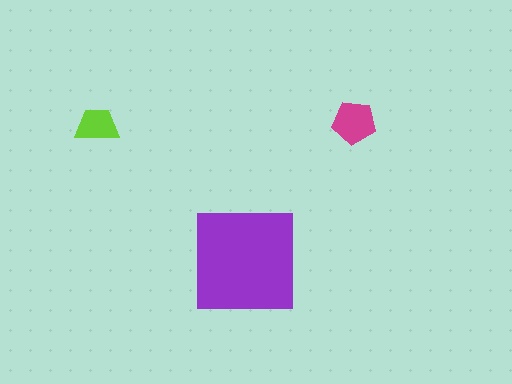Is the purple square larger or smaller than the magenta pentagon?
Larger.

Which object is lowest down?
The purple square is bottommost.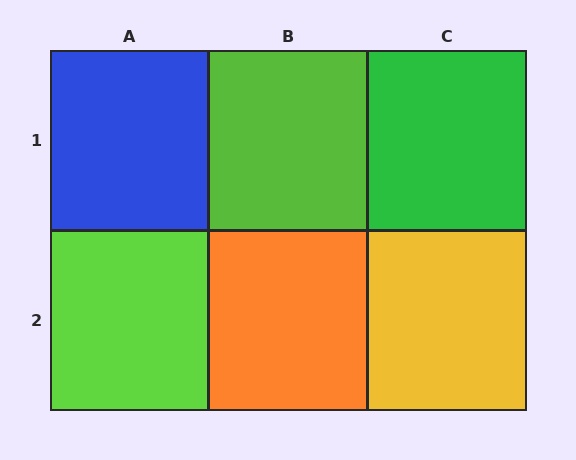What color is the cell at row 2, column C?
Yellow.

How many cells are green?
1 cell is green.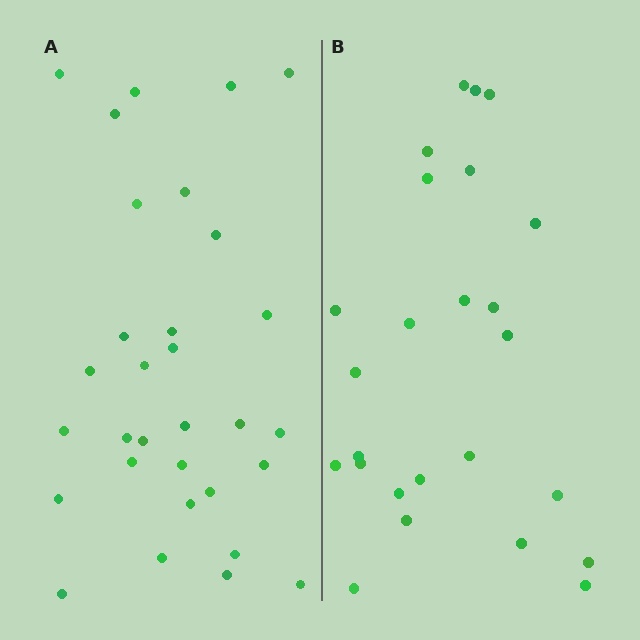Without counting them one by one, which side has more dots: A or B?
Region A (the left region) has more dots.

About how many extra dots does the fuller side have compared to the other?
Region A has about 6 more dots than region B.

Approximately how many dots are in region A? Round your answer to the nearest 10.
About 30 dots. (The exact count is 31, which rounds to 30.)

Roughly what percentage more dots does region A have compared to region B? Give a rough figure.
About 25% more.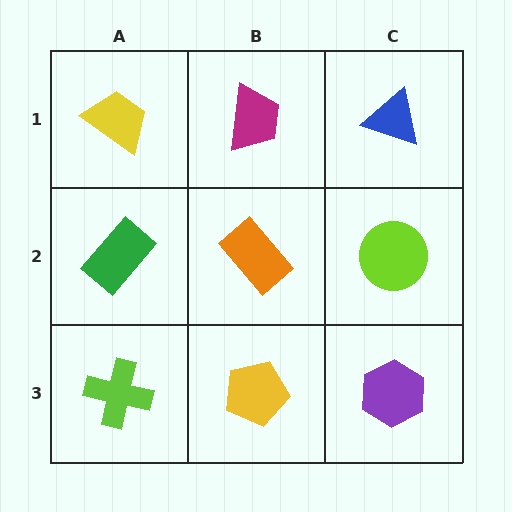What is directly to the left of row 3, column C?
A yellow pentagon.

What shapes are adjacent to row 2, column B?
A magenta trapezoid (row 1, column B), a yellow pentagon (row 3, column B), a green rectangle (row 2, column A), a lime circle (row 2, column C).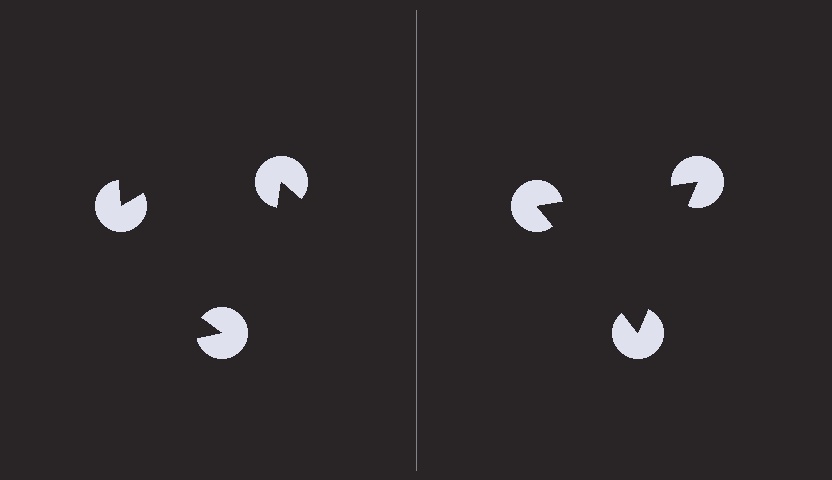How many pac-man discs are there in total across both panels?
6 — 3 on each side.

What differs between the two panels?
The pac-man discs are positioned identically on both sides; only the wedge orientations differ. On the right they align to a triangle; on the left they are misaligned.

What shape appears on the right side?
An illusory triangle.